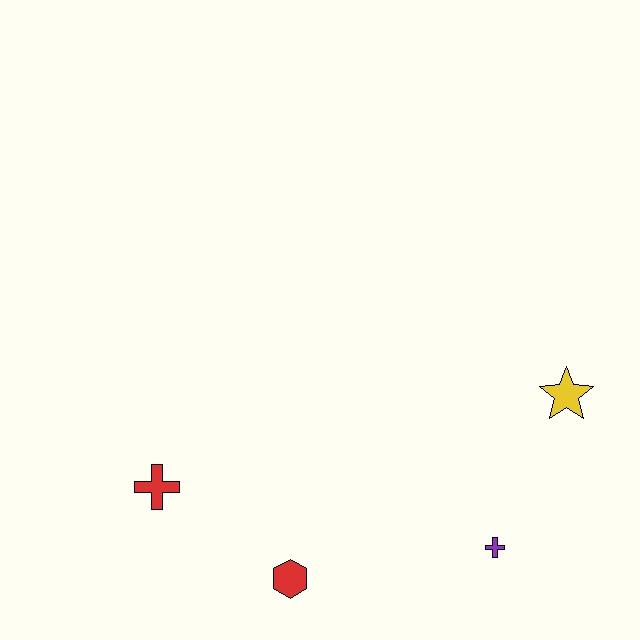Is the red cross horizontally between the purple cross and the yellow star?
No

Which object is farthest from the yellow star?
The red cross is farthest from the yellow star.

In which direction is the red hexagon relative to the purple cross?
The red hexagon is to the left of the purple cross.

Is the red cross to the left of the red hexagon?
Yes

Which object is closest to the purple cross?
The yellow star is closest to the purple cross.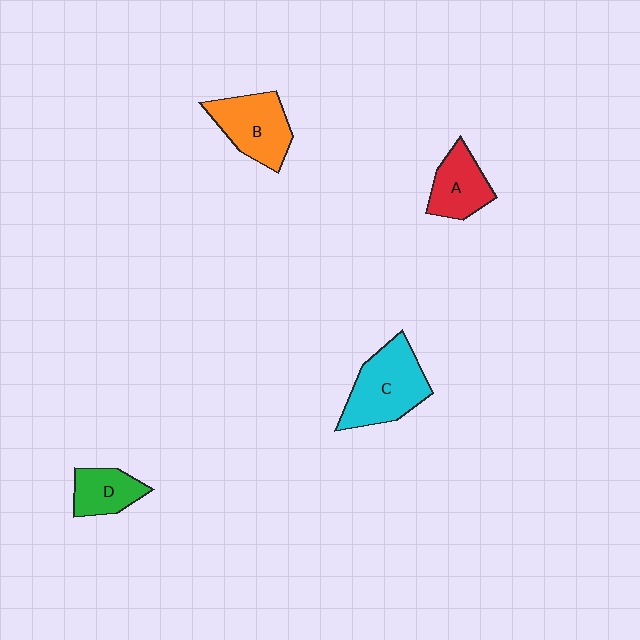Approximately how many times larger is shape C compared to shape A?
Approximately 1.5 times.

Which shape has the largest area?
Shape C (cyan).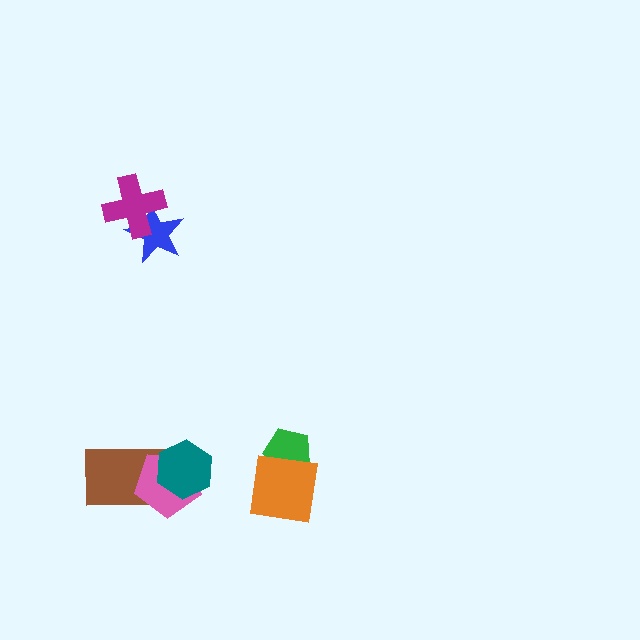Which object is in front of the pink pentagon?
The teal hexagon is in front of the pink pentagon.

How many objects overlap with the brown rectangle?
2 objects overlap with the brown rectangle.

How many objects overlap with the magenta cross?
1 object overlaps with the magenta cross.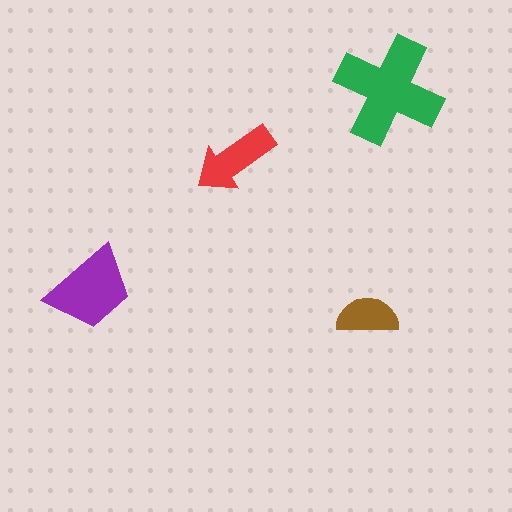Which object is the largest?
The green cross.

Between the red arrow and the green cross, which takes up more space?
The green cross.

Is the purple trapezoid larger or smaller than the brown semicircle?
Larger.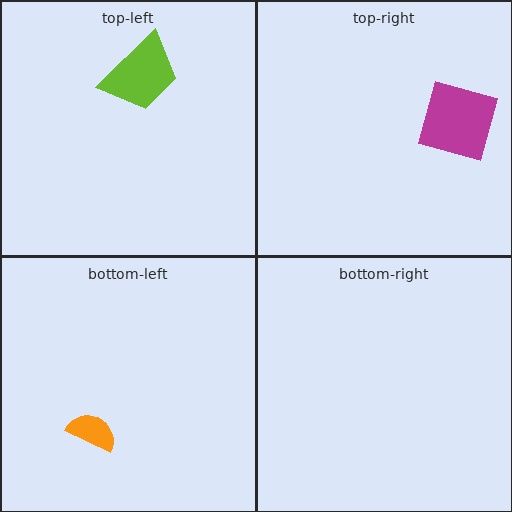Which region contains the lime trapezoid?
The top-left region.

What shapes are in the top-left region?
The lime trapezoid.